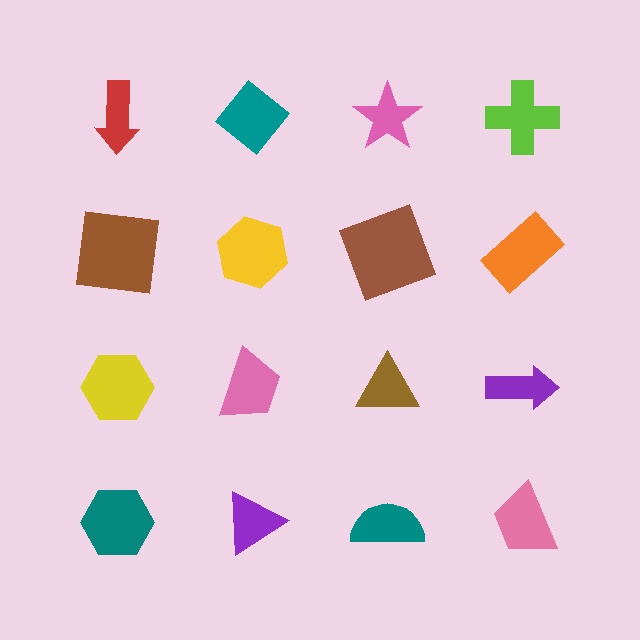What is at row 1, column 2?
A teal diamond.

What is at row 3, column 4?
A purple arrow.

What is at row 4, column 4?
A pink trapezoid.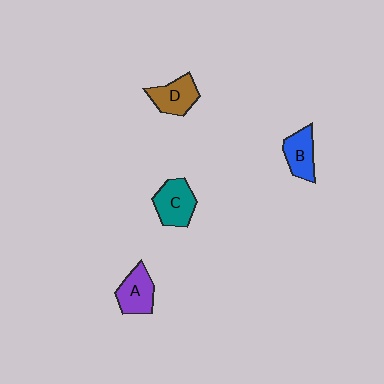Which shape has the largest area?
Shape C (teal).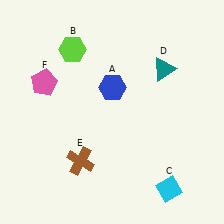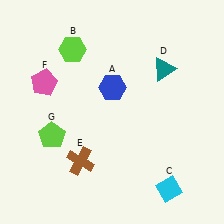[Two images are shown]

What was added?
A lime pentagon (G) was added in Image 2.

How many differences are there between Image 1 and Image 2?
There is 1 difference between the two images.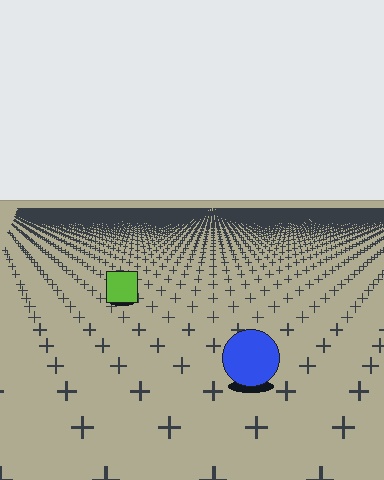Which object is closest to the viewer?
The blue circle is closest. The texture marks near it are larger and more spread out.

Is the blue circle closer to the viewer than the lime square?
Yes. The blue circle is closer — you can tell from the texture gradient: the ground texture is coarser near it.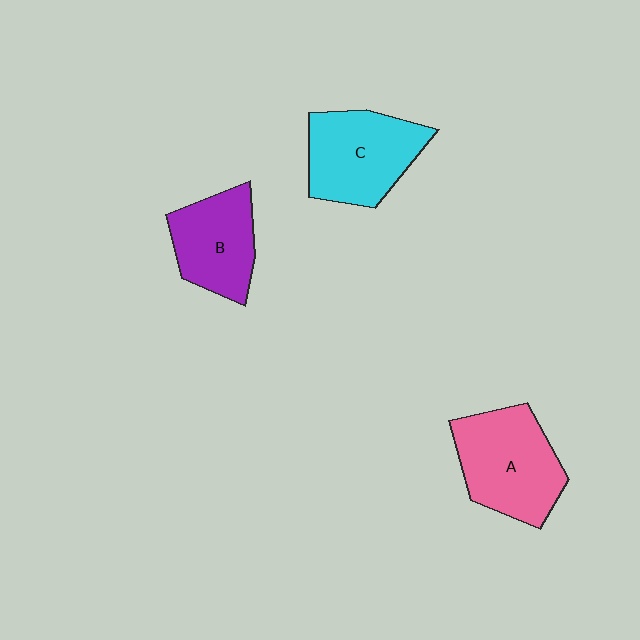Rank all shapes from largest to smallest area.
From largest to smallest: A (pink), C (cyan), B (purple).